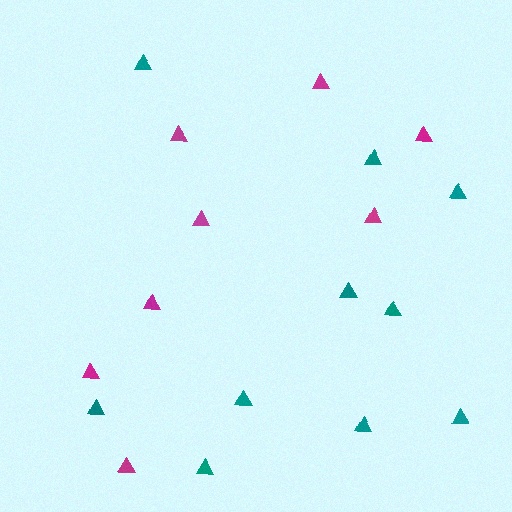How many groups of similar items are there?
There are 2 groups: one group of magenta triangles (8) and one group of teal triangles (10).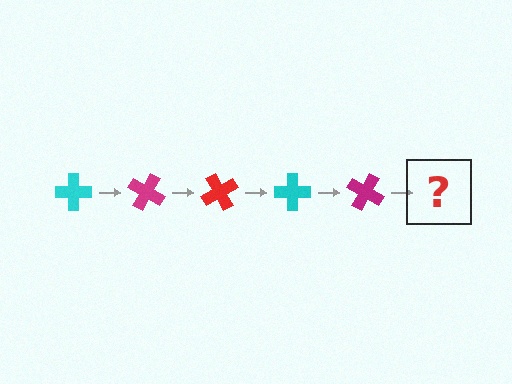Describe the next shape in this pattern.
It should be a red cross, rotated 150 degrees from the start.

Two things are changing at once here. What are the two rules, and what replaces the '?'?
The two rules are that it rotates 30 degrees each step and the color cycles through cyan, magenta, and red. The '?' should be a red cross, rotated 150 degrees from the start.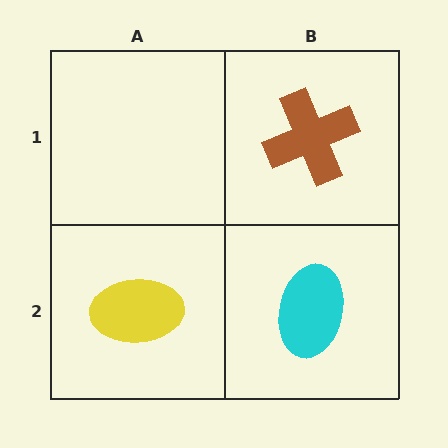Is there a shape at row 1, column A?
No, that cell is empty.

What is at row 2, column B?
A cyan ellipse.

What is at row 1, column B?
A brown cross.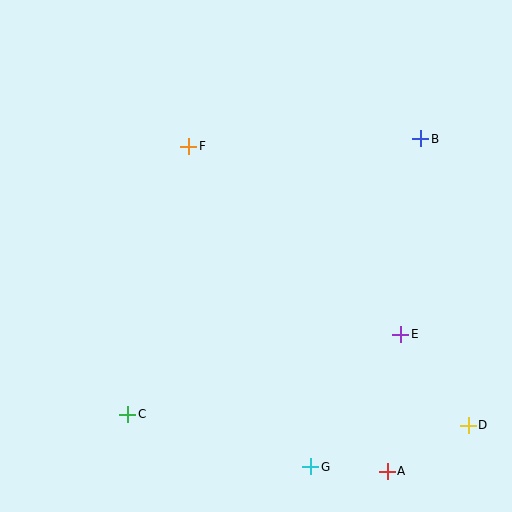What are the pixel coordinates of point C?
Point C is at (128, 414).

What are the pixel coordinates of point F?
Point F is at (189, 146).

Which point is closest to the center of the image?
Point F at (189, 146) is closest to the center.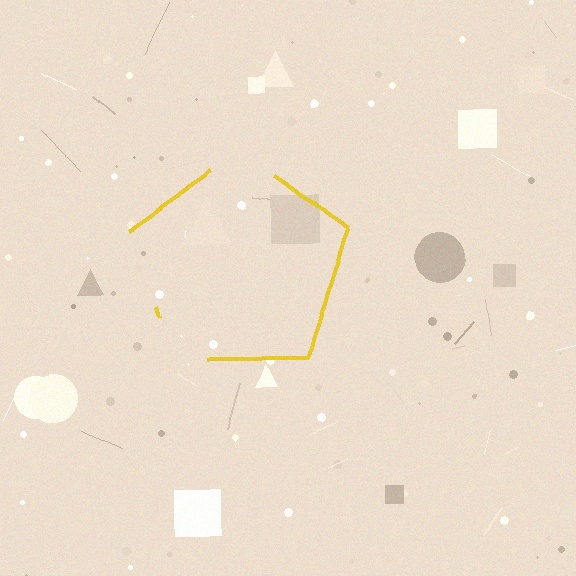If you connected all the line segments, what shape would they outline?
They would outline a pentagon.